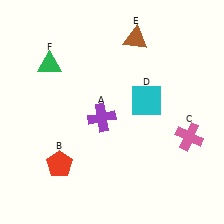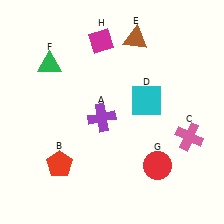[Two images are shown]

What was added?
A red circle (G), a magenta diamond (H) were added in Image 2.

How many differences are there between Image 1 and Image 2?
There are 2 differences between the two images.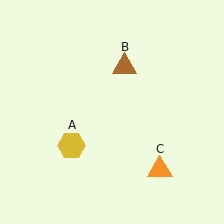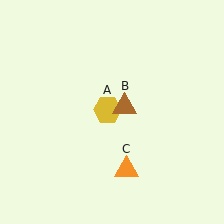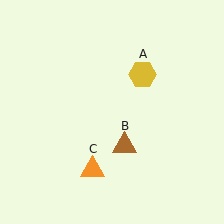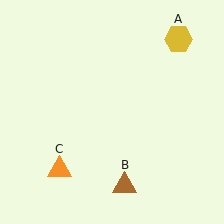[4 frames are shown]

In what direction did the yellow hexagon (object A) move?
The yellow hexagon (object A) moved up and to the right.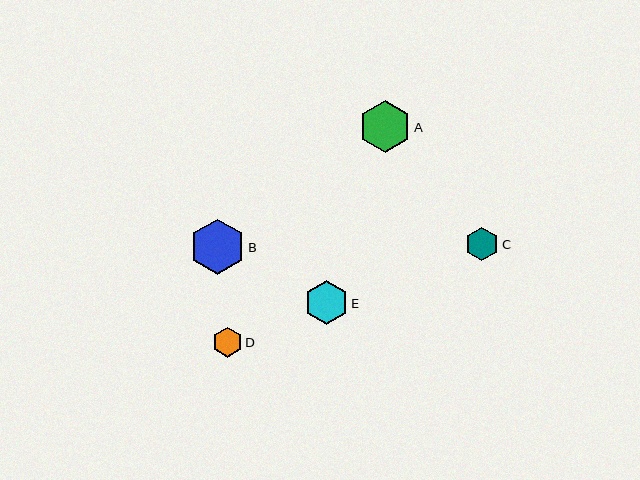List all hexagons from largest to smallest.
From largest to smallest: B, A, E, C, D.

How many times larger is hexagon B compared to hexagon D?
Hexagon B is approximately 1.8 times the size of hexagon D.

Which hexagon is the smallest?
Hexagon D is the smallest with a size of approximately 30 pixels.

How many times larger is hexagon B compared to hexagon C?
Hexagon B is approximately 1.7 times the size of hexagon C.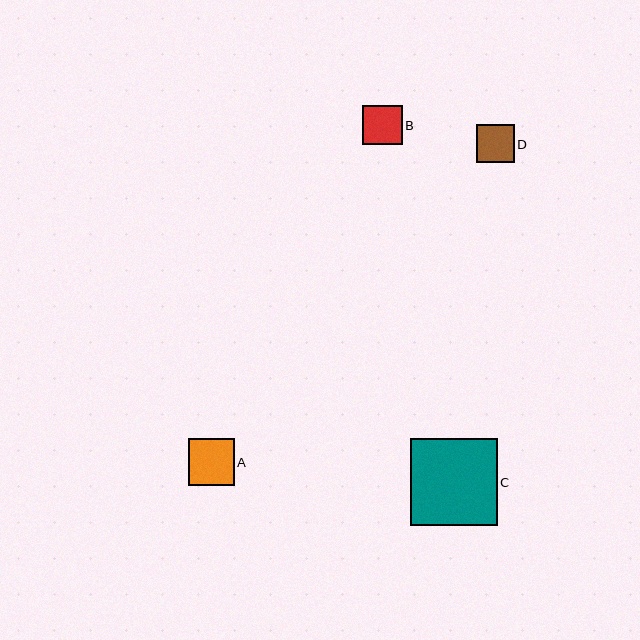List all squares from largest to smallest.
From largest to smallest: C, A, B, D.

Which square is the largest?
Square C is the largest with a size of approximately 87 pixels.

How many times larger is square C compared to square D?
Square C is approximately 2.3 times the size of square D.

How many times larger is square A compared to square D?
Square A is approximately 1.2 times the size of square D.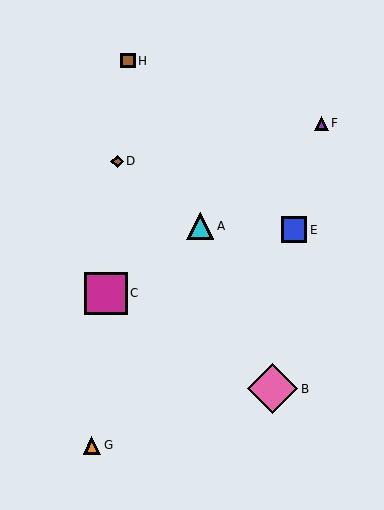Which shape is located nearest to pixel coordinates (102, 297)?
The magenta square (labeled C) at (106, 293) is nearest to that location.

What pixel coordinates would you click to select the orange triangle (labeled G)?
Click at (92, 445) to select the orange triangle G.